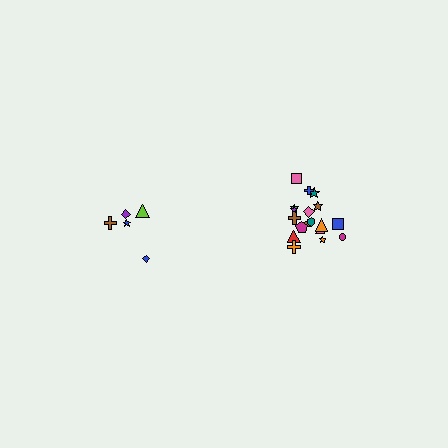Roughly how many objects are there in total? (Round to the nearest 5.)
Roughly 25 objects in total.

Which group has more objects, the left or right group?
The right group.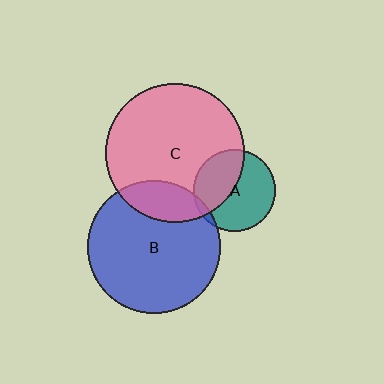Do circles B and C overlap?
Yes.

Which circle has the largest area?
Circle C (pink).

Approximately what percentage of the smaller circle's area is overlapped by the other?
Approximately 20%.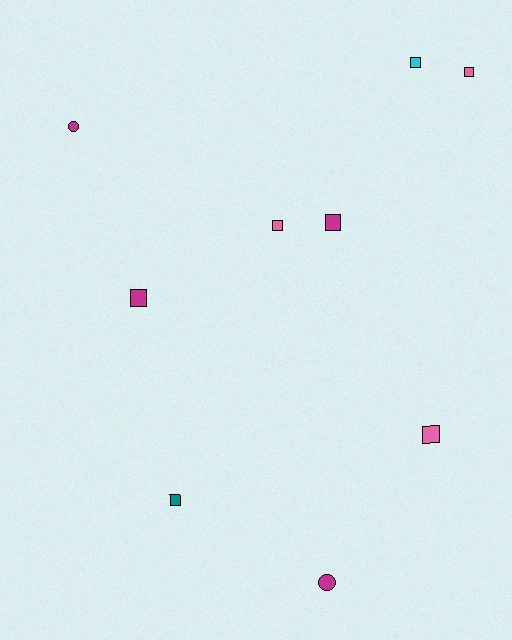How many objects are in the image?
There are 9 objects.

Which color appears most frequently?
Magenta, with 4 objects.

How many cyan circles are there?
There are no cyan circles.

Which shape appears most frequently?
Square, with 7 objects.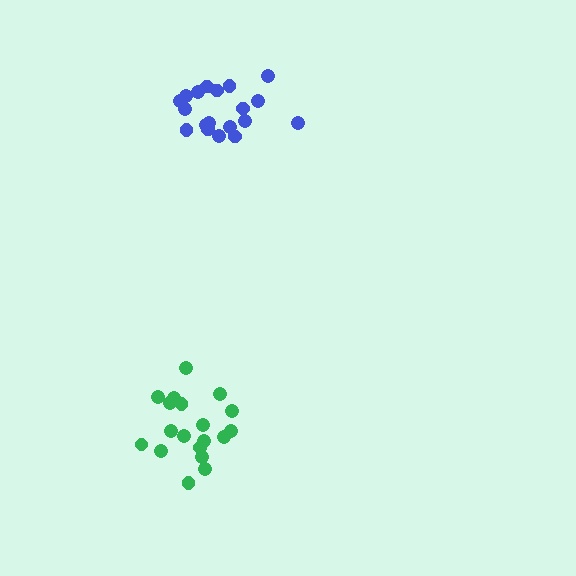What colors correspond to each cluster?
The clusters are colored: green, blue.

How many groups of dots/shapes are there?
There are 2 groups.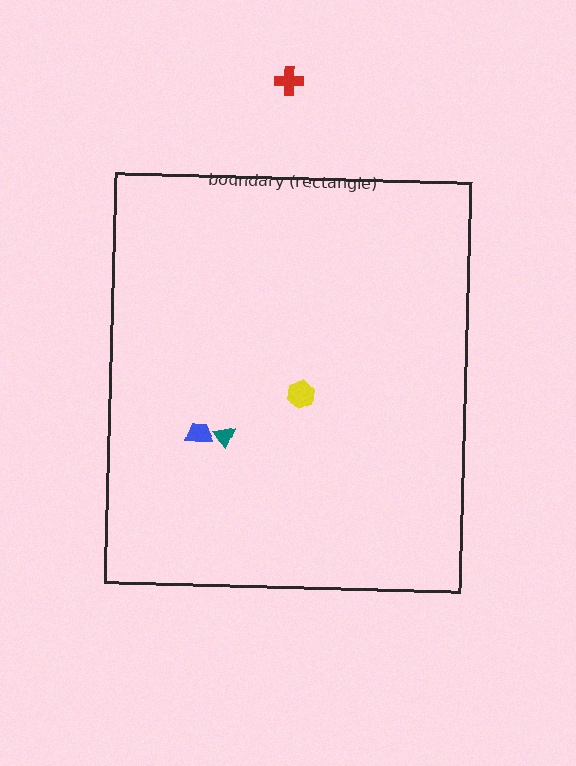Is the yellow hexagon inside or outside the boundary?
Inside.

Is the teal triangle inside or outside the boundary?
Inside.